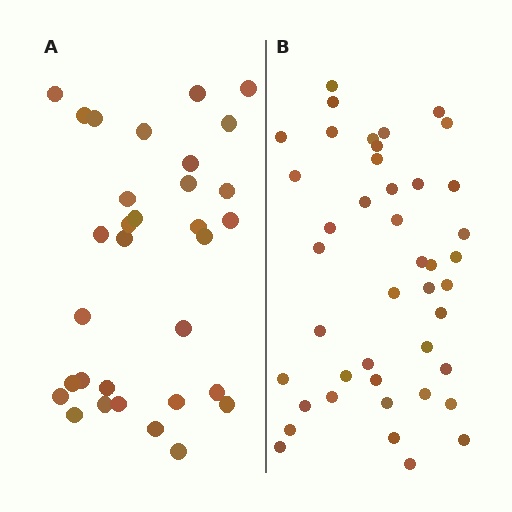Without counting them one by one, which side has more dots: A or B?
Region B (the right region) has more dots.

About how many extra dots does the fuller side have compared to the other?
Region B has roughly 12 or so more dots than region A.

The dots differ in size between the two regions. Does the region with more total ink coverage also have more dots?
No. Region A has more total ink coverage because its dots are larger, but region B actually contains more individual dots. Total area can be misleading — the number of items is what matters here.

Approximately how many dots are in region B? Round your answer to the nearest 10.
About 40 dots. (The exact count is 43, which rounds to 40.)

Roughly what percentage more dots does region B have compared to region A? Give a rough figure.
About 35% more.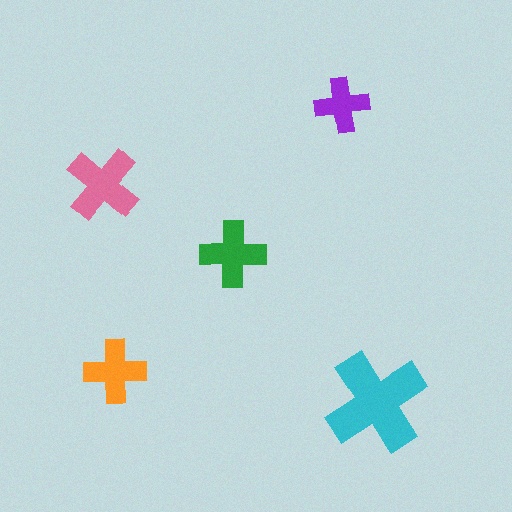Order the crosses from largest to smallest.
the cyan one, the pink one, the green one, the orange one, the purple one.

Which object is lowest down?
The cyan cross is bottommost.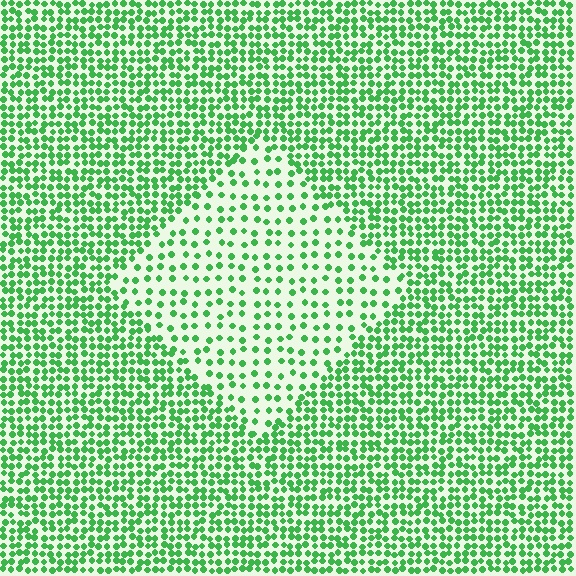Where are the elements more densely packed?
The elements are more densely packed outside the diamond boundary.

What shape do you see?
I see a diamond.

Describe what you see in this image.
The image contains small green elements arranged at two different densities. A diamond-shaped region is visible where the elements are less densely packed than the surrounding area.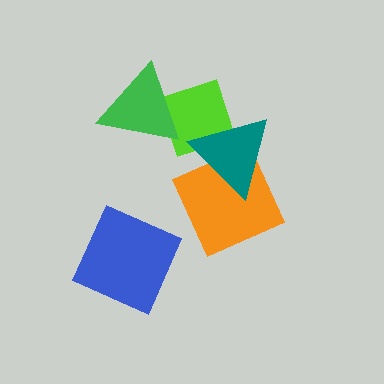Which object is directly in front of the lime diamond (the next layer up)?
The green triangle is directly in front of the lime diamond.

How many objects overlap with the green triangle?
1 object overlaps with the green triangle.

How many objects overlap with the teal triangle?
2 objects overlap with the teal triangle.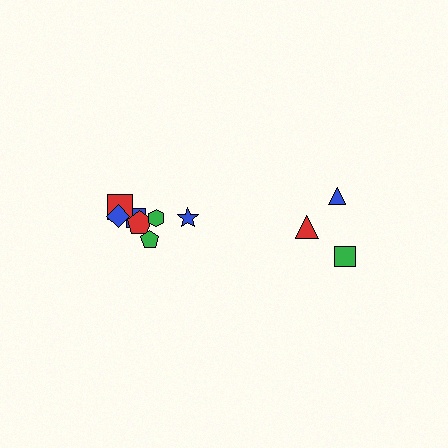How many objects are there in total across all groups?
There are 10 objects.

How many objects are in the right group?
There are 3 objects.